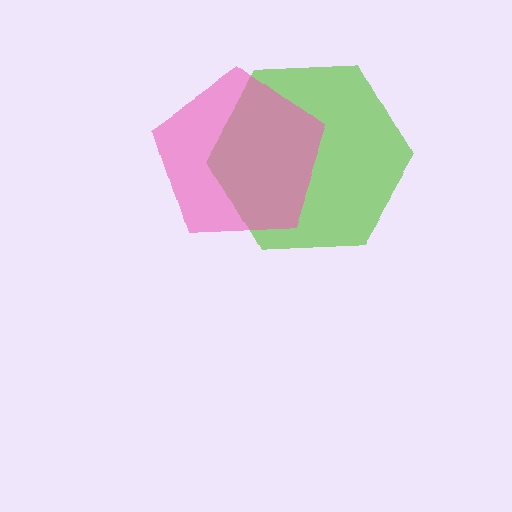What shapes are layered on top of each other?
The layered shapes are: a lime hexagon, a pink pentagon.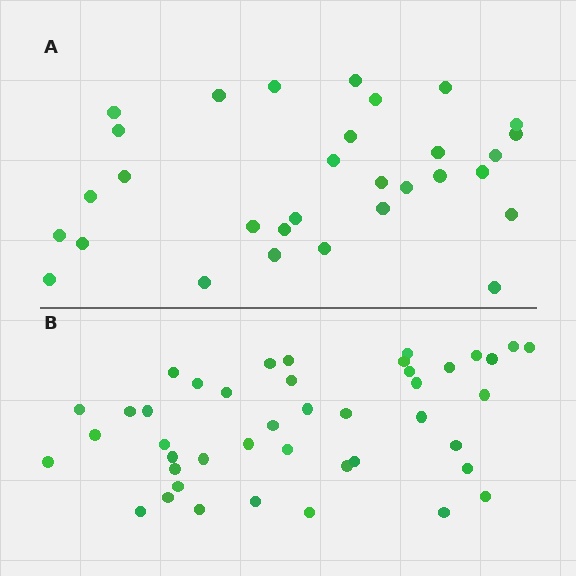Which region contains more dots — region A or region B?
Region B (the bottom region) has more dots.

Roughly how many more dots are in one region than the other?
Region B has roughly 12 or so more dots than region A.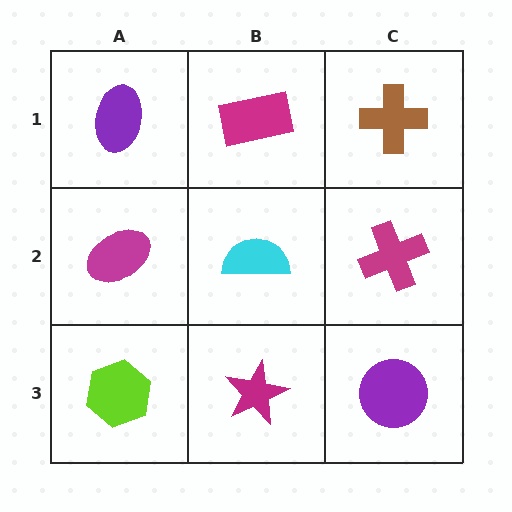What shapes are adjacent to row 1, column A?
A magenta ellipse (row 2, column A), a magenta rectangle (row 1, column B).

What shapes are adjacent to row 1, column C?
A magenta cross (row 2, column C), a magenta rectangle (row 1, column B).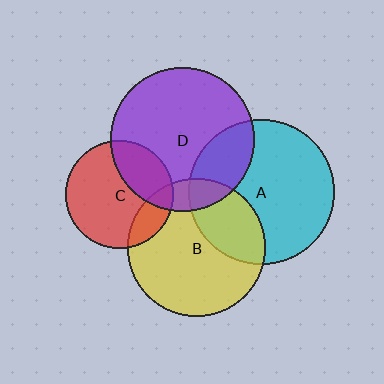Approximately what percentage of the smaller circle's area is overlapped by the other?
Approximately 30%.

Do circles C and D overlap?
Yes.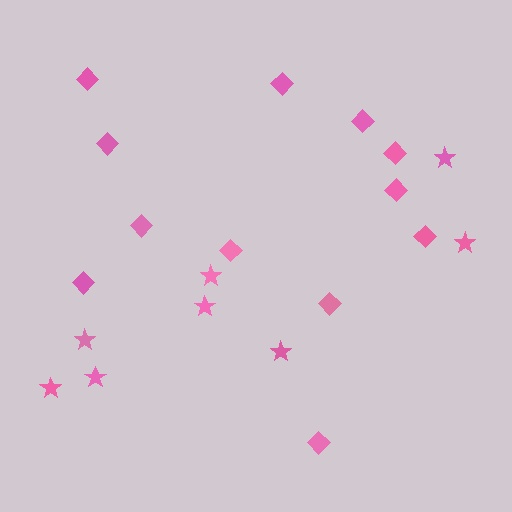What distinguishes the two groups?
There are 2 groups: one group of stars (8) and one group of diamonds (12).